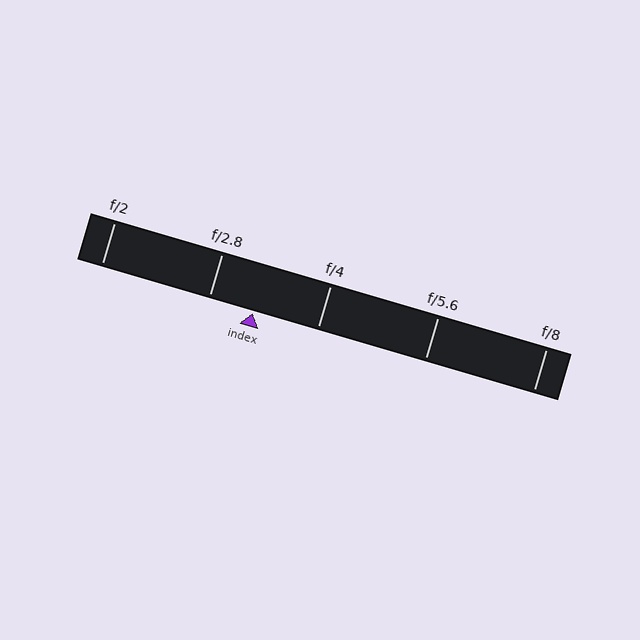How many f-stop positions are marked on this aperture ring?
There are 5 f-stop positions marked.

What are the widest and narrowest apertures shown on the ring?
The widest aperture shown is f/2 and the narrowest is f/8.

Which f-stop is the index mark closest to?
The index mark is closest to f/2.8.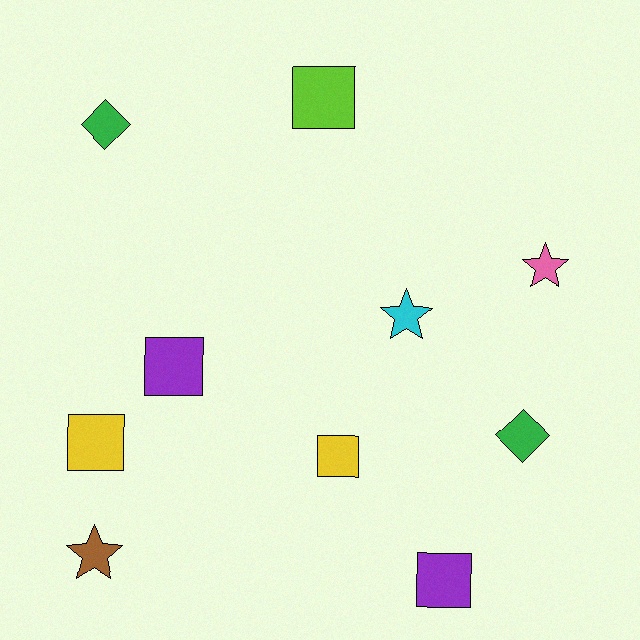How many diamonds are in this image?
There are 2 diamonds.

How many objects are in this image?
There are 10 objects.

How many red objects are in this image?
There are no red objects.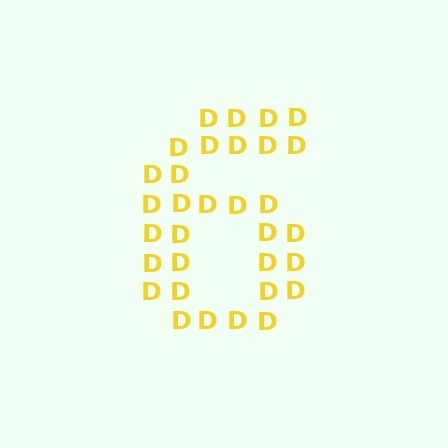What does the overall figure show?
The overall figure shows the digit 6.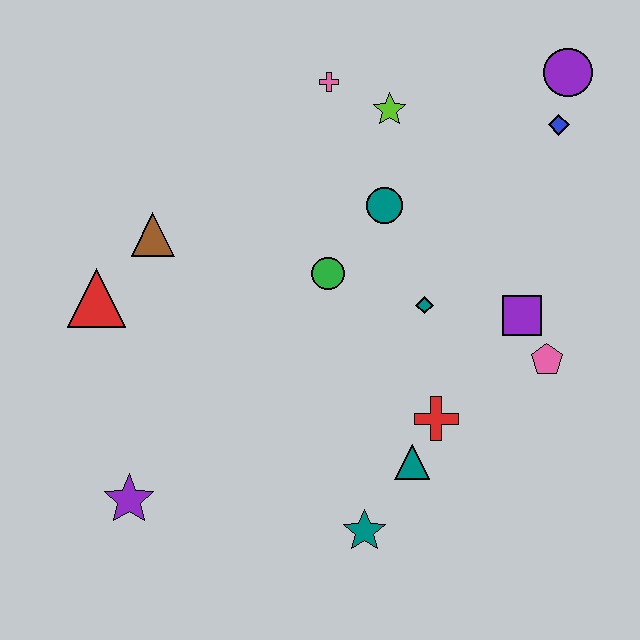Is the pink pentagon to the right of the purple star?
Yes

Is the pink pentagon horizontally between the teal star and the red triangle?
No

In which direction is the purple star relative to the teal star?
The purple star is to the left of the teal star.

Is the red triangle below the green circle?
Yes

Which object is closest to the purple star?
The red triangle is closest to the purple star.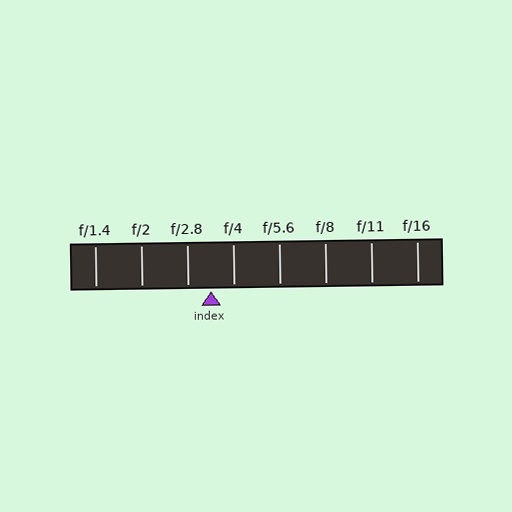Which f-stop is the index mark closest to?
The index mark is closest to f/4.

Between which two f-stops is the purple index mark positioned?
The index mark is between f/2.8 and f/4.